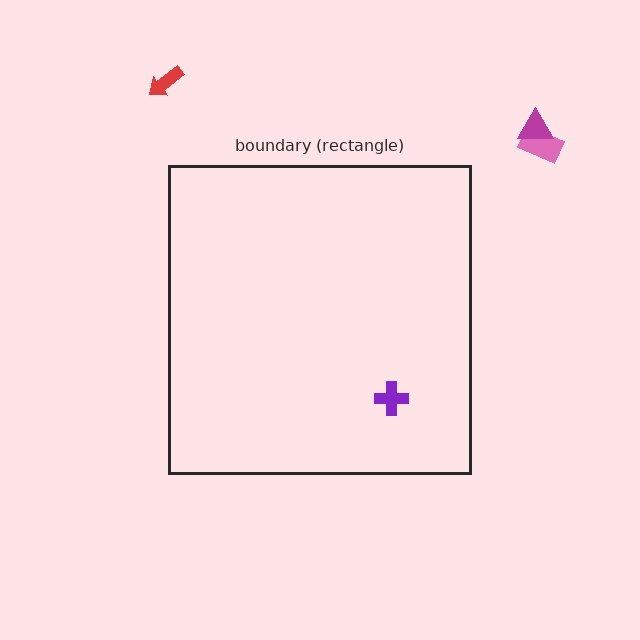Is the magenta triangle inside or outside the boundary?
Outside.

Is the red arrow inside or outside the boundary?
Outside.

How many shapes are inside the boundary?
1 inside, 3 outside.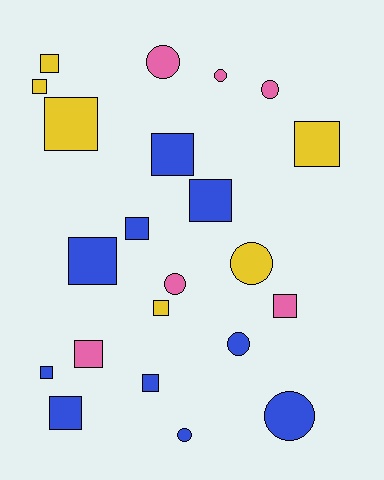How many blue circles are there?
There are 3 blue circles.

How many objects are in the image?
There are 22 objects.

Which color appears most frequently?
Blue, with 10 objects.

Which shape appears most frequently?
Square, with 14 objects.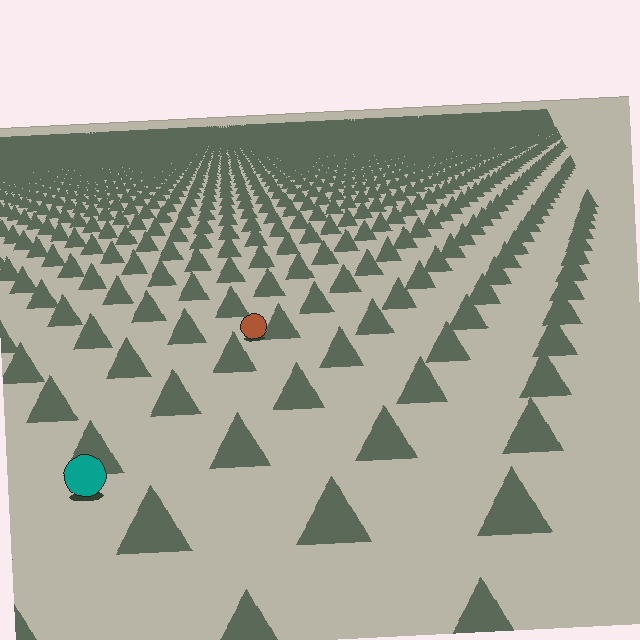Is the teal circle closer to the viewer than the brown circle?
Yes. The teal circle is closer — you can tell from the texture gradient: the ground texture is coarser near it.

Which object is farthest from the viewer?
The brown circle is farthest from the viewer. It appears smaller and the ground texture around it is denser.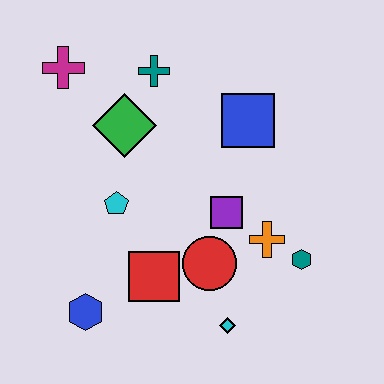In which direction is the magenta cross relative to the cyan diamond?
The magenta cross is above the cyan diamond.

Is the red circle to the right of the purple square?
No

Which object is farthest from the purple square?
The magenta cross is farthest from the purple square.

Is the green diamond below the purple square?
No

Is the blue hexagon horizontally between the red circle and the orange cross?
No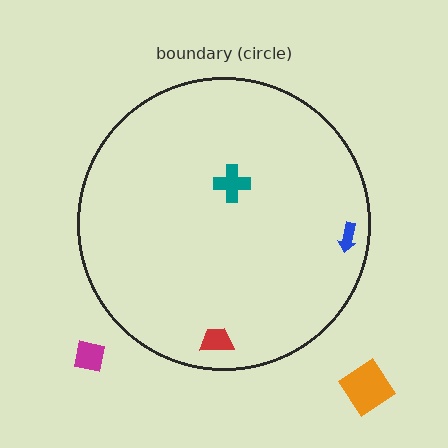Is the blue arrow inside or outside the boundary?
Inside.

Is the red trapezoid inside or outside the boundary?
Inside.